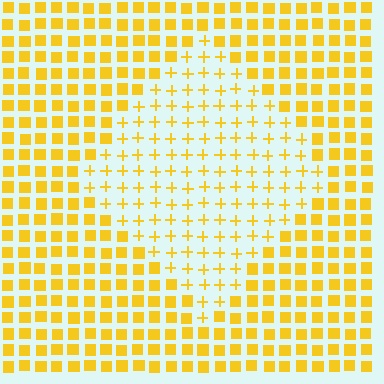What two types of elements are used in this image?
The image uses plus signs inside the diamond region and squares outside it.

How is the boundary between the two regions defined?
The boundary is defined by a change in element shape: plus signs inside vs. squares outside. All elements share the same color and spacing.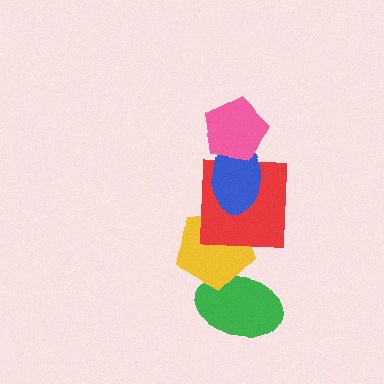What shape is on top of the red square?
The blue ellipse is on top of the red square.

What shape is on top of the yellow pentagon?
The red square is on top of the yellow pentagon.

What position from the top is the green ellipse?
The green ellipse is 5th from the top.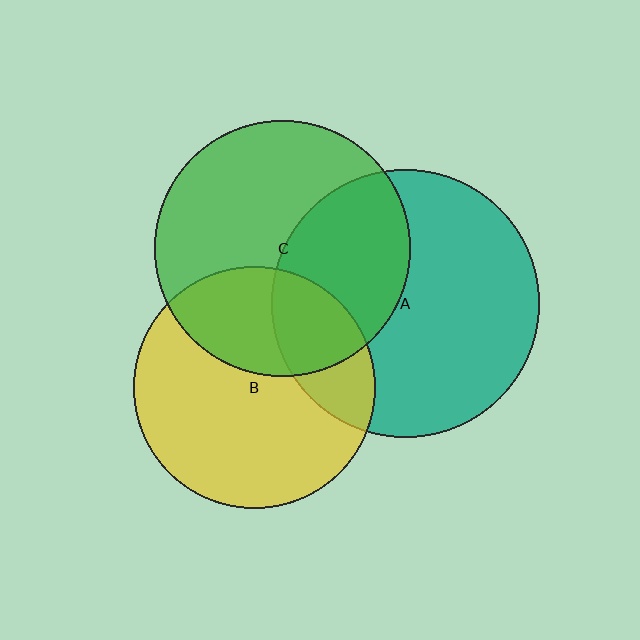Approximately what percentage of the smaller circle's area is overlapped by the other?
Approximately 25%.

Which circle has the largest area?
Circle A (teal).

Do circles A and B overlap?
Yes.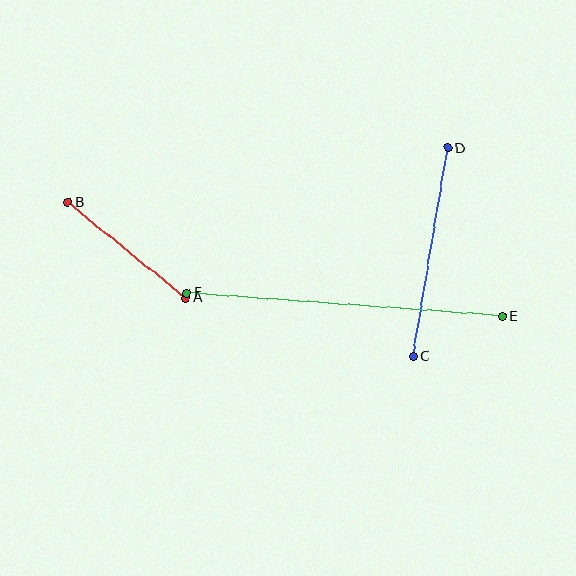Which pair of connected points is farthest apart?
Points E and F are farthest apart.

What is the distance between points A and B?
The distance is approximately 152 pixels.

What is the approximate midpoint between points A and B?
The midpoint is at approximately (127, 250) pixels.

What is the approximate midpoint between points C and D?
The midpoint is at approximately (430, 252) pixels.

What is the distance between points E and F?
The distance is approximately 316 pixels.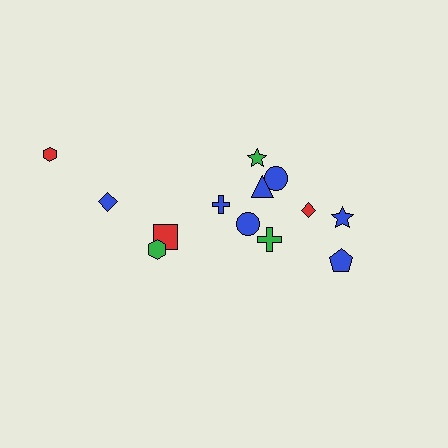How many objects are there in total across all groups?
There are 13 objects.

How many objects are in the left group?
There are 5 objects.